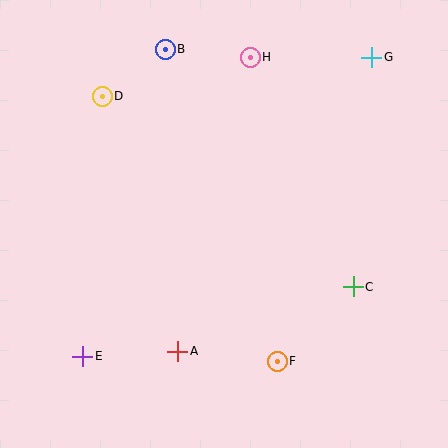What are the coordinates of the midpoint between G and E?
The midpoint between G and E is at (227, 207).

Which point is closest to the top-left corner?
Point D is closest to the top-left corner.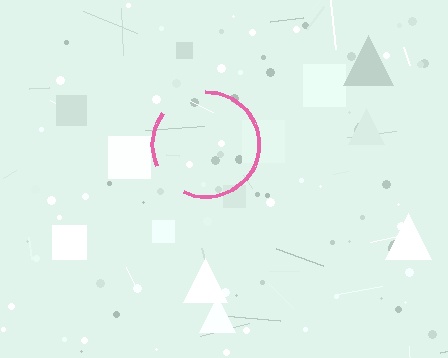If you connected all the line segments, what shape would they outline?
They would outline a circle.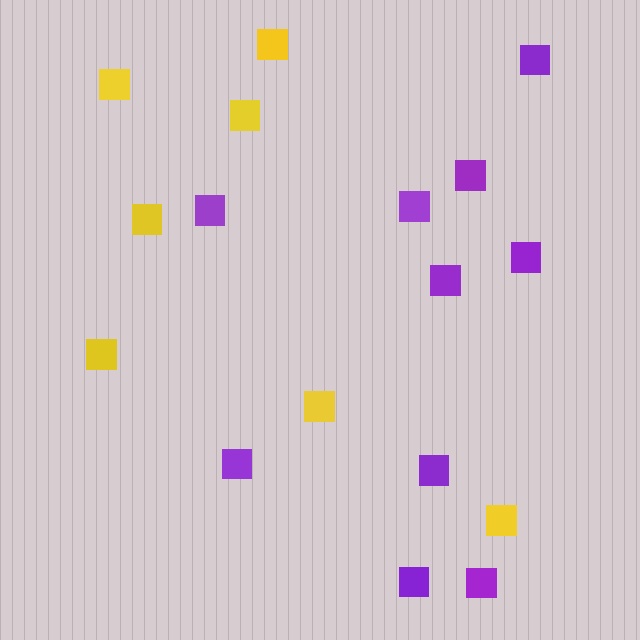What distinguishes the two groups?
There are 2 groups: one group of purple squares (10) and one group of yellow squares (7).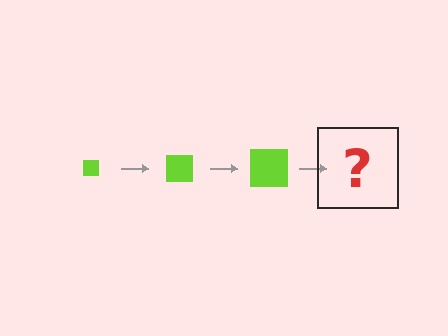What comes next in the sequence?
The next element should be a lime square, larger than the previous one.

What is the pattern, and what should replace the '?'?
The pattern is that the square gets progressively larger each step. The '?' should be a lime square, larger than the previous one.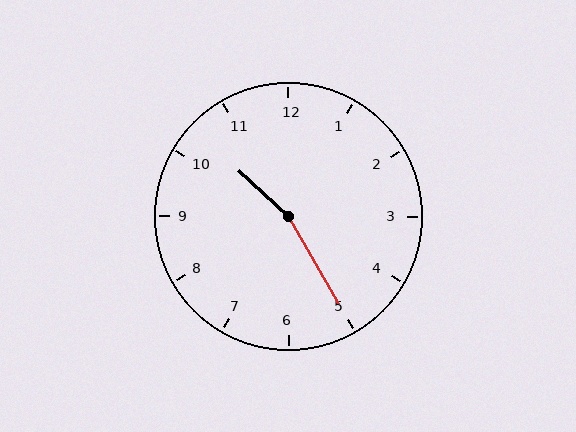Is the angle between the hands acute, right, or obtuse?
It is obtuse.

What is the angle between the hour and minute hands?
Approximately 162 degrees.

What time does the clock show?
10:25.